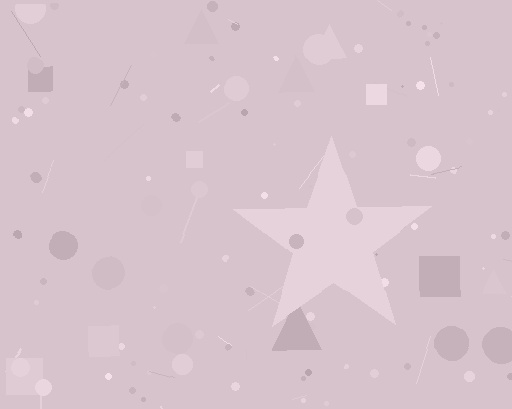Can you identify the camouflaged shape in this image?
The camouflaged shape is a star.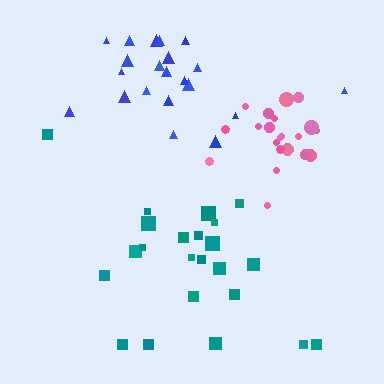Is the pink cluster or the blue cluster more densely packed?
Pink.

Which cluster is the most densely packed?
Pink.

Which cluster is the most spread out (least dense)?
Blue.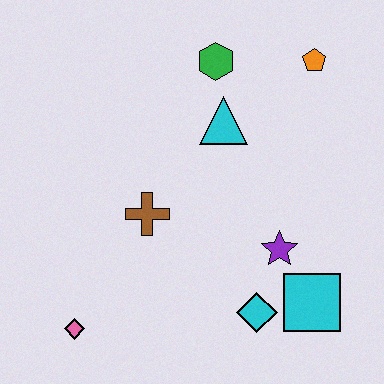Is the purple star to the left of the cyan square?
Yes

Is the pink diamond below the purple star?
Yes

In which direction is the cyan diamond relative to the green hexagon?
The cyan diamond is below the green hexagon.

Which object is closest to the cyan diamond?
The cyan square is closest to the cyan diamond.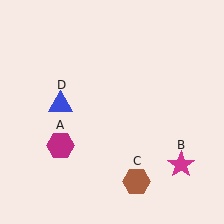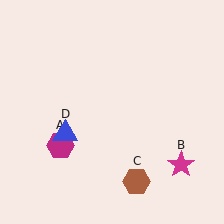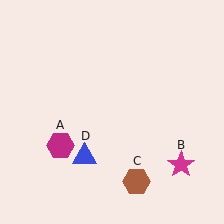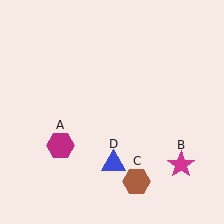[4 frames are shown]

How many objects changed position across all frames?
1 object changed position: blue triangle (object D).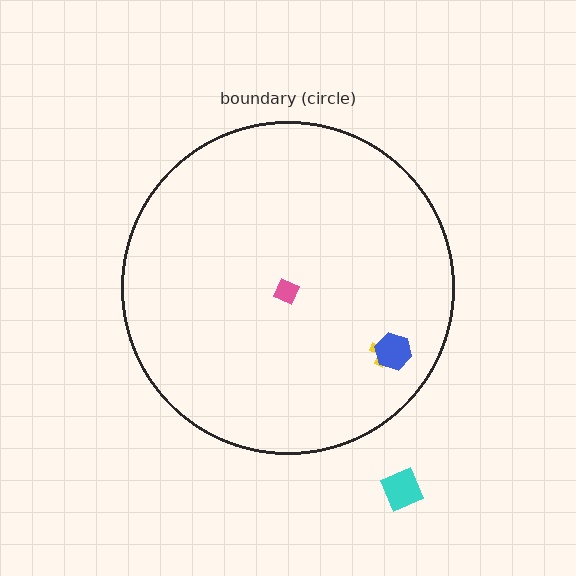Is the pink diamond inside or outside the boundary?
Inside.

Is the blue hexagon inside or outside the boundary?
Inside.